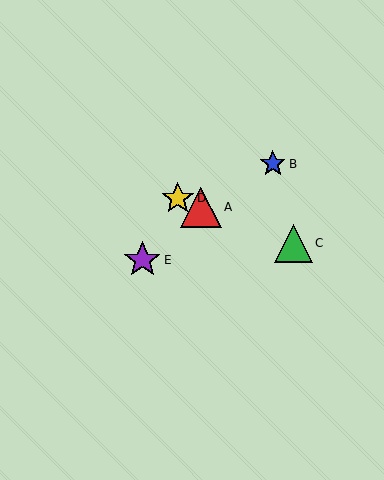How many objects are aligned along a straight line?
3 objects (A, C, D) are aligned along a straight line.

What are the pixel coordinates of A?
Object A is at (201, 207).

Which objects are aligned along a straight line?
Objects A, C, D are aligned along a straight line.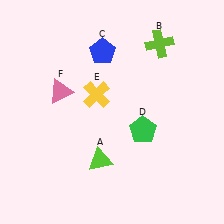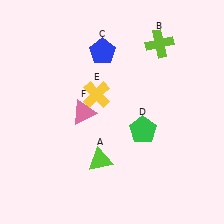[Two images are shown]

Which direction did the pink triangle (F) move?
The pink triangle (F) moved right.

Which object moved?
The pink triangle (F) moved right.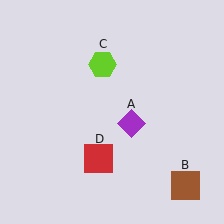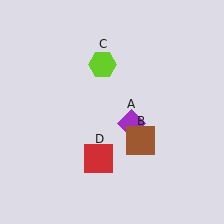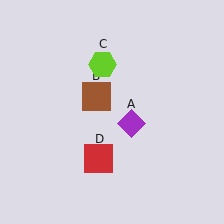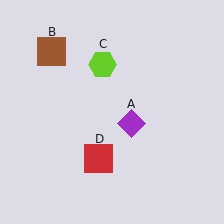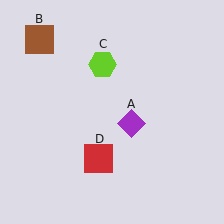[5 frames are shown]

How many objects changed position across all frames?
1 object changed position: brown square (object B).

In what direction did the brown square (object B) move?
The brown square (object B) moved up and to the left.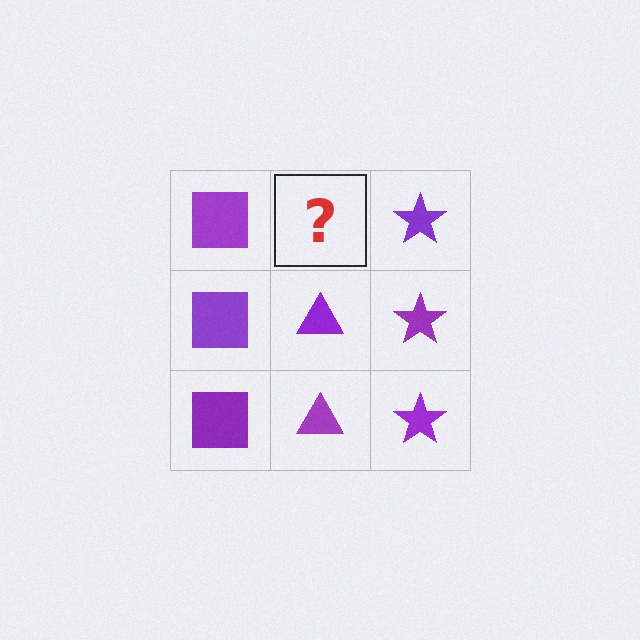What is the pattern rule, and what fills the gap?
The rule is that each column has a consistent shape. The gap should be filled with a purple triangle.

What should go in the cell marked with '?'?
The missing cell should contain a purple triangle.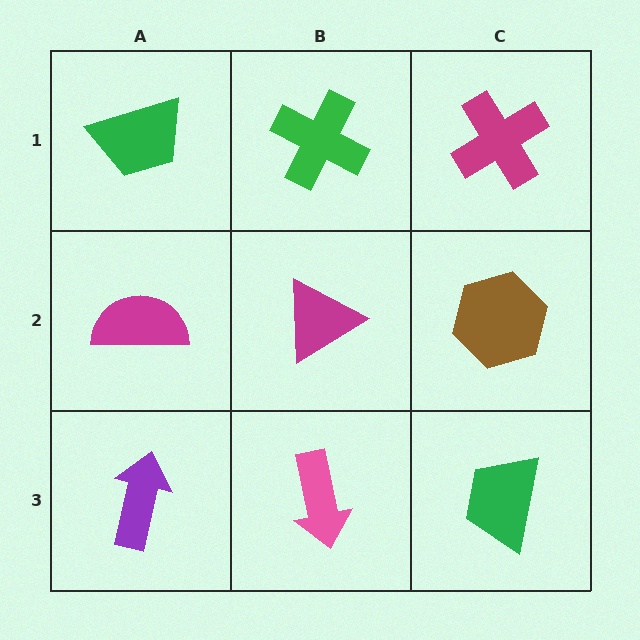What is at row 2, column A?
A magenta semicircle.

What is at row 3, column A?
A purple arrow.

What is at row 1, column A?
A green trapezoid.